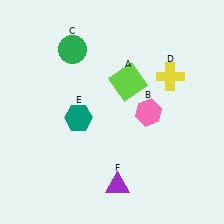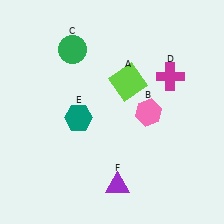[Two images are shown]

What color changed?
The cross (D) changed from yellow in Image 1 to magenta in Image 2.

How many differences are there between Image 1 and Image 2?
There is 1 difference between the two images.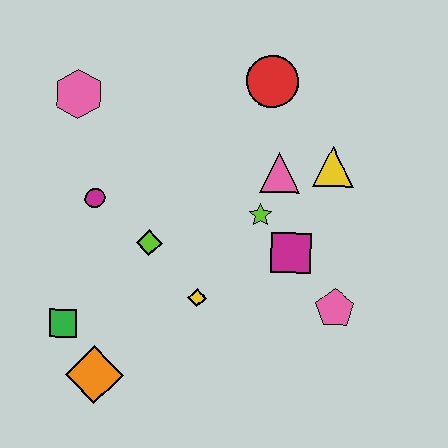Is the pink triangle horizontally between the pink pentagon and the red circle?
Yes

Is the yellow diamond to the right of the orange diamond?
Yes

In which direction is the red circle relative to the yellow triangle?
The red circle is above the yellow triangle.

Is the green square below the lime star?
Yes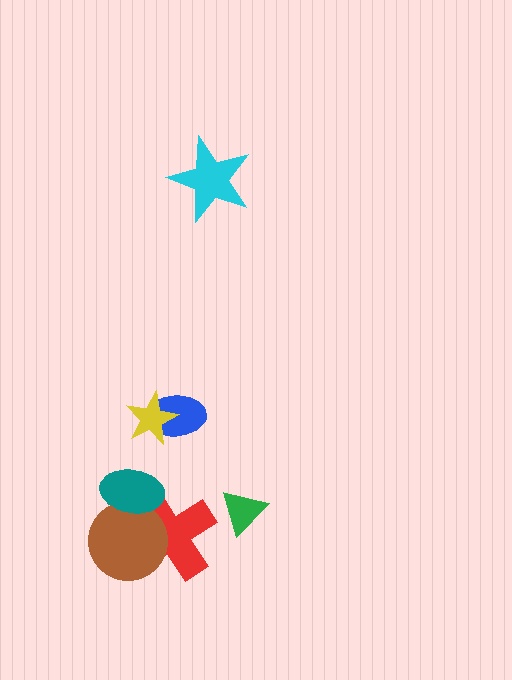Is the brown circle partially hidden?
Yes, it is partially covered by another shape.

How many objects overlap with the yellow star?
1 object overlaps with the yellow star.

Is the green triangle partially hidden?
No, no other shape covers it.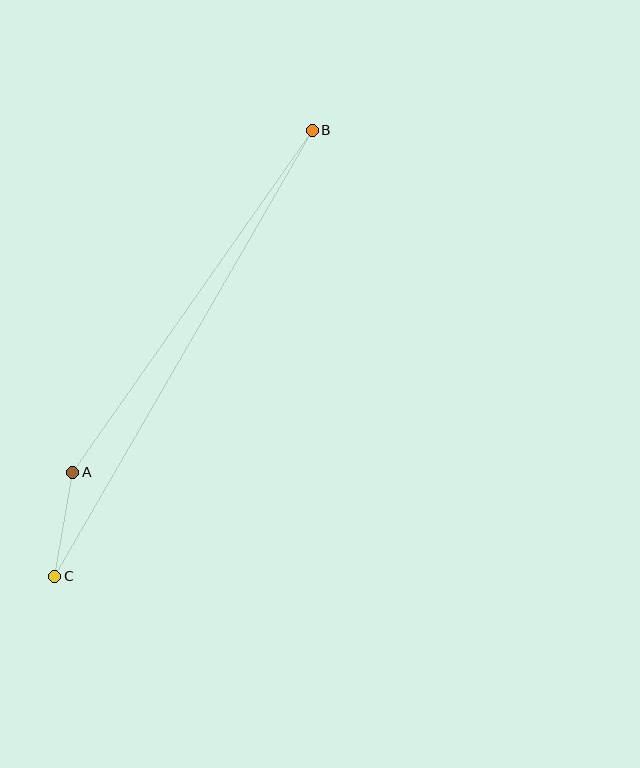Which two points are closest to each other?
Points A and C are closest to each other.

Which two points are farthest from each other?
Points B and C are farthest from each other.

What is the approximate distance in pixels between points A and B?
The distance between A and B is approximately 418 pixels.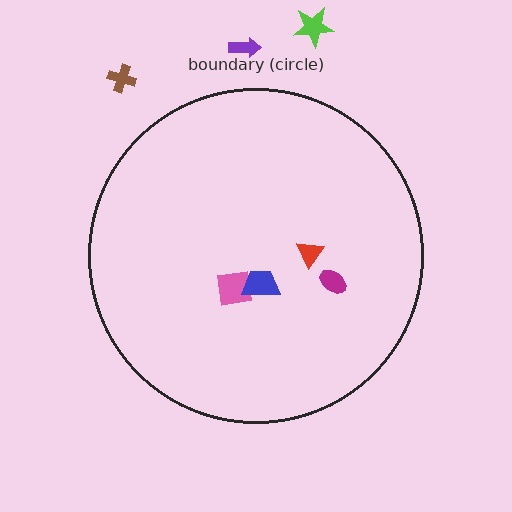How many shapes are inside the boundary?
4 inside, 3 outside.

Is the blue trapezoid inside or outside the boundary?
Inside.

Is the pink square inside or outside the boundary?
Inside.